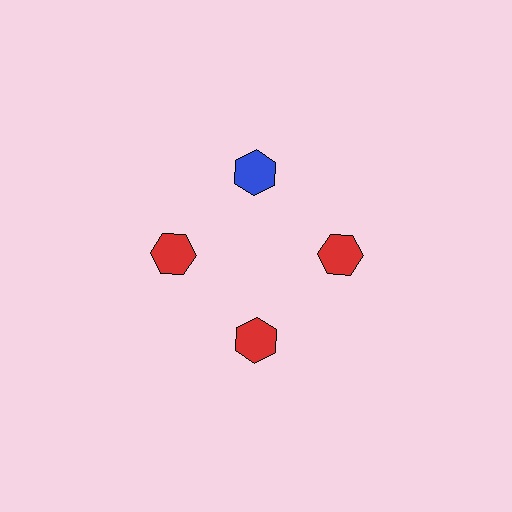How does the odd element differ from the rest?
It has a different color: blue instead of red.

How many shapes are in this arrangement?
There are 4 shapes arranged in a ring pattern.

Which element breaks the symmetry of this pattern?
The blue hexagon at roughly the 12 o'clock position breaks the symmetry. All other shapes are red hexagons.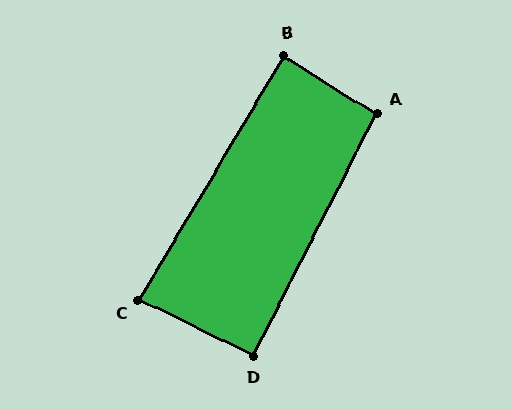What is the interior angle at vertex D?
Approximately 91 degrees (approximately right).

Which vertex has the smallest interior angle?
C, at approximately 85 degrees.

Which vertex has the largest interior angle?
A, at approximately 95 degrees.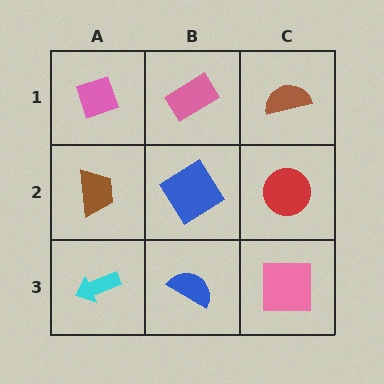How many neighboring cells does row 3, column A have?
2.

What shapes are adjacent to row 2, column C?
A brown semicircle (row 1, column C), a pink square (row 3, column C), a blue diamond (row 2, column B).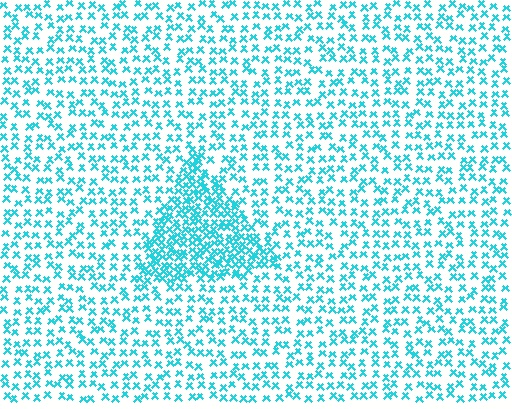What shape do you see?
I see a triangle.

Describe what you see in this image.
The image contains small cyan elements arranged at two different densities. A triangle-shaped region is visible where the elements are more densely packed than the surrounding area.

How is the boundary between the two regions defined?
The boundary is defined by a change in element density (approximately 2.2x ratio). All elements are the same color, size, and shape.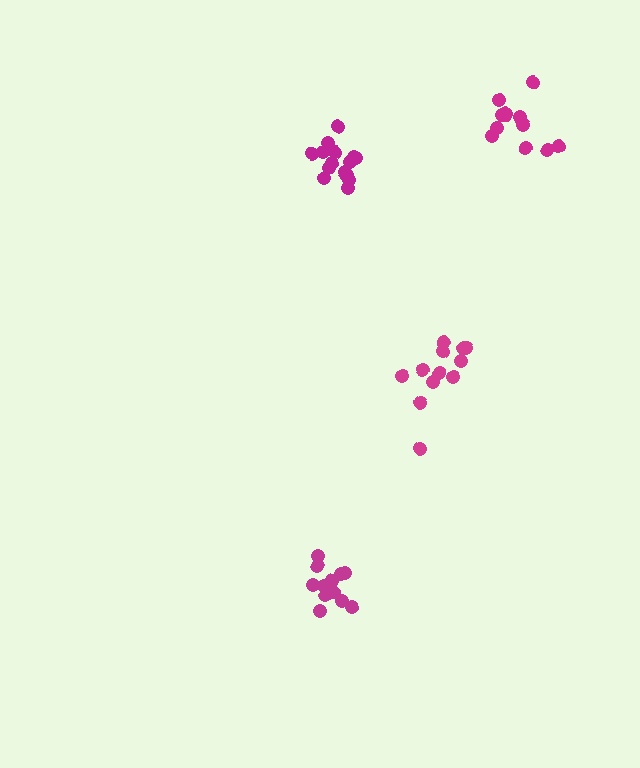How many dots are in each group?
Group 1: 12 dots, Group 2: 15 dots, Group 3: 13 dots, Group 4: 12 dots (52 total).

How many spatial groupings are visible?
There are 4 spatial groupings.